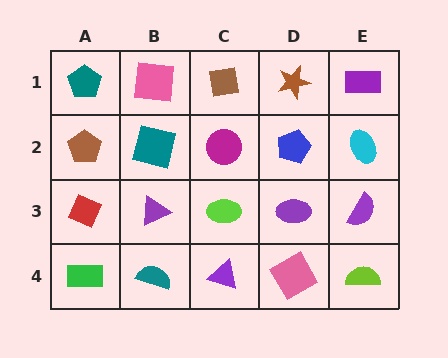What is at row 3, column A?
A red diamond.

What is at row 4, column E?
A lime semicircle.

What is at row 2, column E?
A cyan ellipse.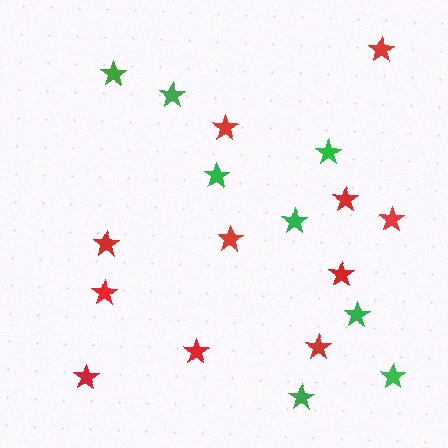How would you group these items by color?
There are 2 groups: one group of red stars (11) and one group of green stars (8).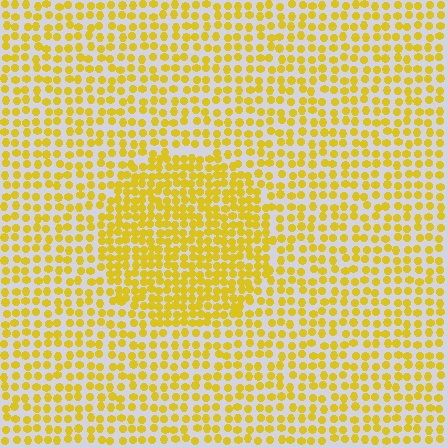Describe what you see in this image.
The image contains small yellow elements arranged at two different densities. A circle-shaped region is visible where the elements are more densely packed than the surrounding area.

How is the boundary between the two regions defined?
The boundary is defined by a change in element density (approximately 1.7x ratio). All elements are the same color, size, and shape.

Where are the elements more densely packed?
The elements are more densely packed inside the circle boundary.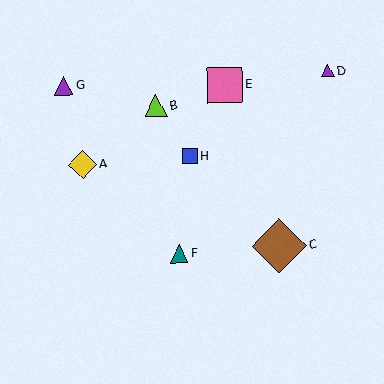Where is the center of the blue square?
The center of the blue square is at (190, 156).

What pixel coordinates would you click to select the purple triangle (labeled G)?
Click at (63, 86) to select the purple triangle G.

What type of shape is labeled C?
Shape C is a brown diamond.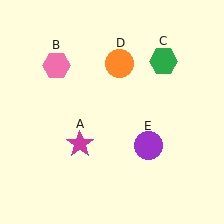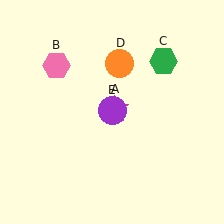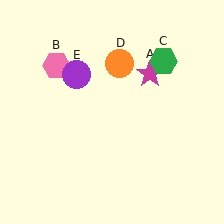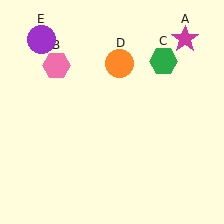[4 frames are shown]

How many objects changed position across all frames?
2 objects changed position: magenta star (object A), purple circle (object E).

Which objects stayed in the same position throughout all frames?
Pink hexagon (object B) and green hexagon (object C) and orange circle (object D) remained stationary.